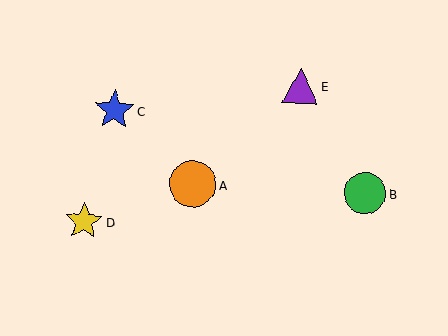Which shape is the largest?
The orange circle (labeled A) is the largest.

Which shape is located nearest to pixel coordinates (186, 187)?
The orange circle (labeled A) at (193, 184) is nearest to that location.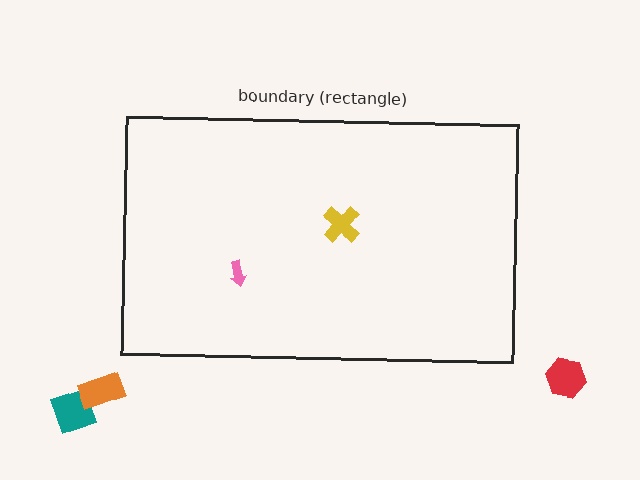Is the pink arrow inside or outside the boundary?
Inside.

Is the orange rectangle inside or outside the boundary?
Outside.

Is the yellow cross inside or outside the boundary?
Inside.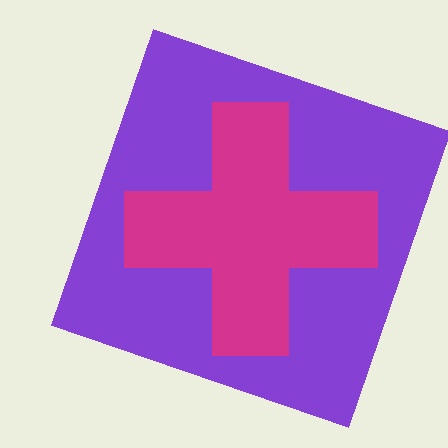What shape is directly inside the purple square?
The magenta cross.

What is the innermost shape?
The magenta cross.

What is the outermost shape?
The purple square.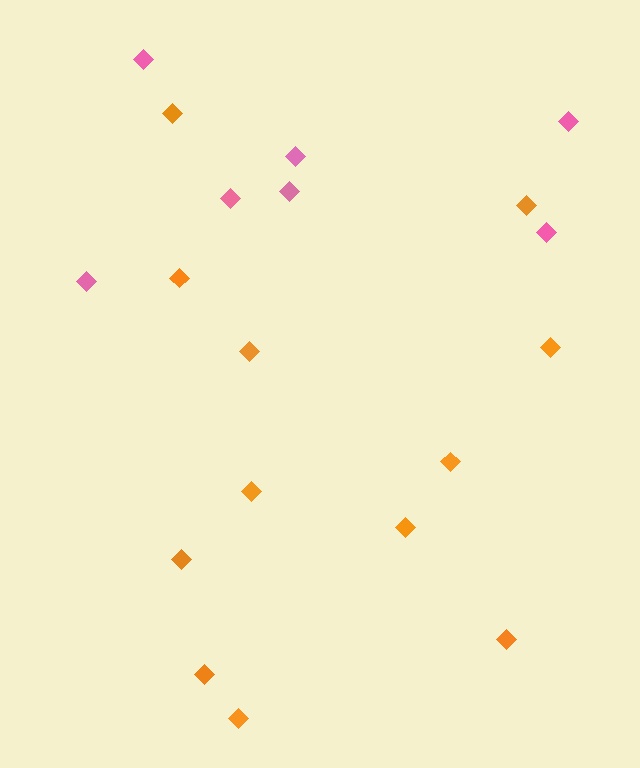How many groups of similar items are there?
There are 2 groups: one group of orange diamonds (12) and one group of pink diamonds (7).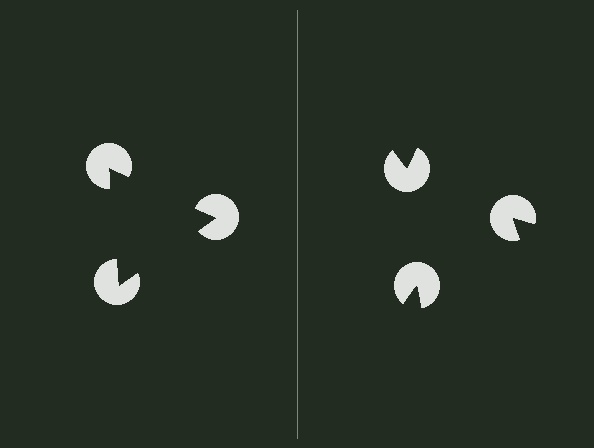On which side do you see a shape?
An illusory triangle appears on the left side. On the right side the wedge cuts are rotated, so no coherent shape forms.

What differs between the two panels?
The pac-man discs are positioned identically on both sides; only the wedge orientations differ. On the left they align to a triangle; on the right they are misaligned.